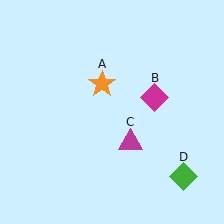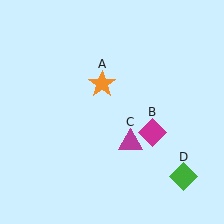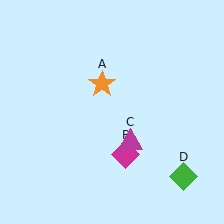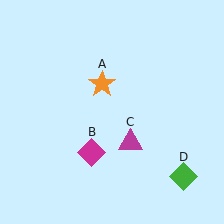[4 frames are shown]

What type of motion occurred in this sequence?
The magenta diamond (object B) rotated clockwise around the center of the scene.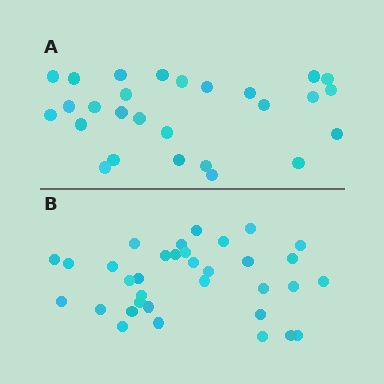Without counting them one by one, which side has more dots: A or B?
Region B (the bottom region) has more dots.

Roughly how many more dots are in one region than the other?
Region B has roughly 8 or so more dots than region A.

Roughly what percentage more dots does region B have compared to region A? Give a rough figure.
About 25% more.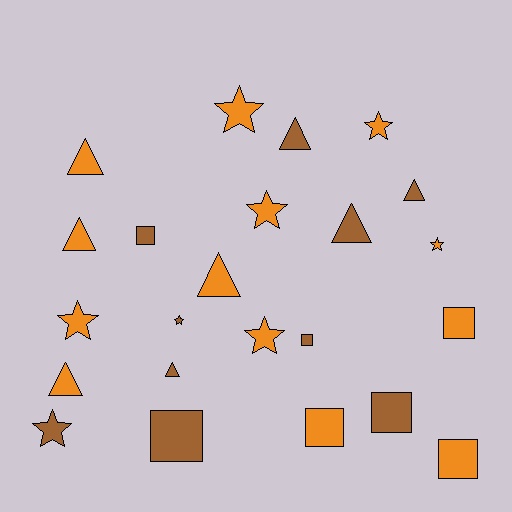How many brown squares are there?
There are 4 brown squares.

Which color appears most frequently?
Orange, with 13 objects.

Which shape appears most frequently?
Triangle, with 8 objects.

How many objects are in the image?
There are 23 objects.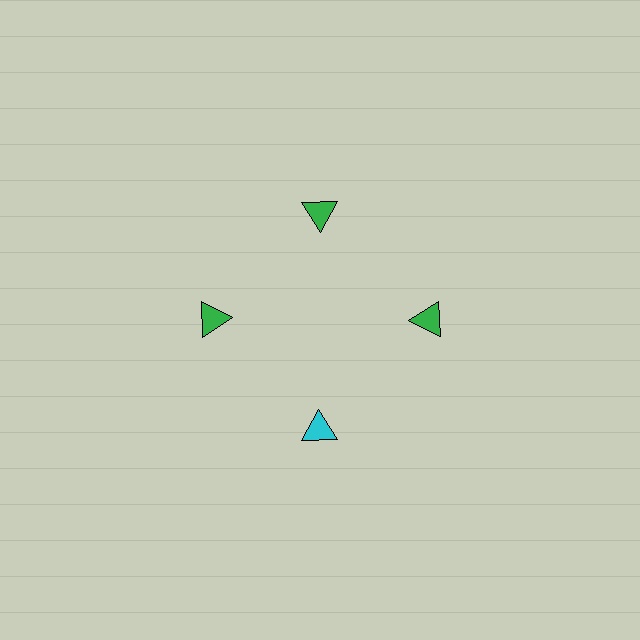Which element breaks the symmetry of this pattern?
The cyan triangle at roughly the 6 o'clock position breaks the symmetry. All other shapes are green triangles.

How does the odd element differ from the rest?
It has a different color: cyan instead of green.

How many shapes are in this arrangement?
There are 4 shapes arranged in a ring pattern.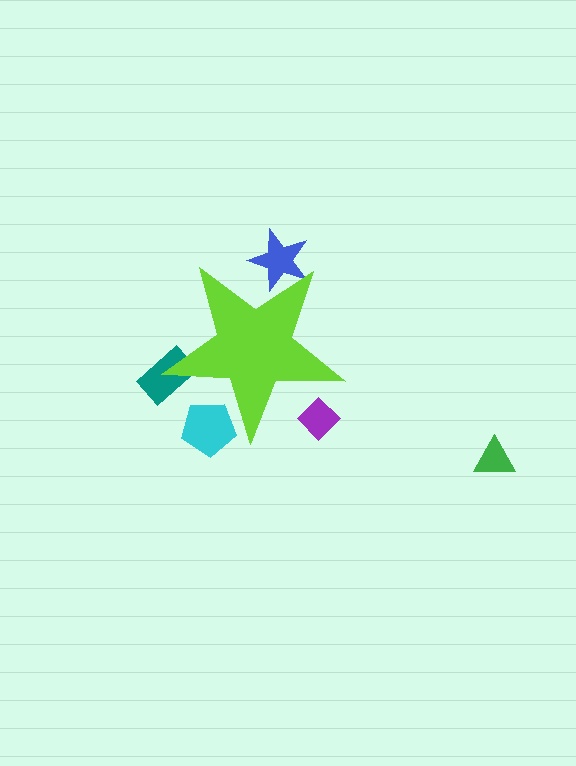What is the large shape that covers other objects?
A lime star.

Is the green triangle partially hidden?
No, the green triangle is fully visible.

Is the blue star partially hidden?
Yes, the blue star is partially hidden behind the lime star.